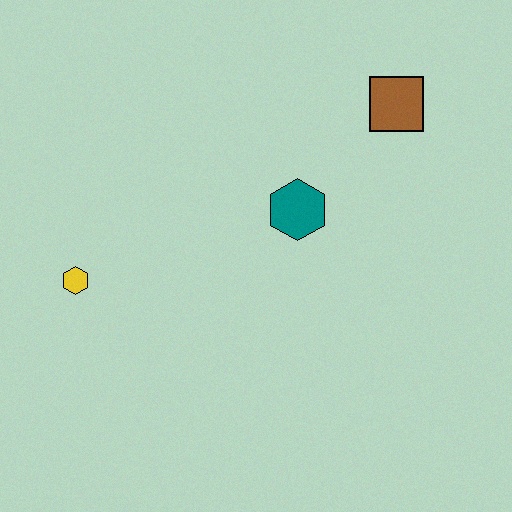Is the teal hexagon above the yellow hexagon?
Yes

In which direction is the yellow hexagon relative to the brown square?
The yellow hexagon is to the left of the brown square.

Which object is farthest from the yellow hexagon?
The brown square is farthest from the yellow hexagon.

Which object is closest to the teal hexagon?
The brown square is closest to the teal hexagon.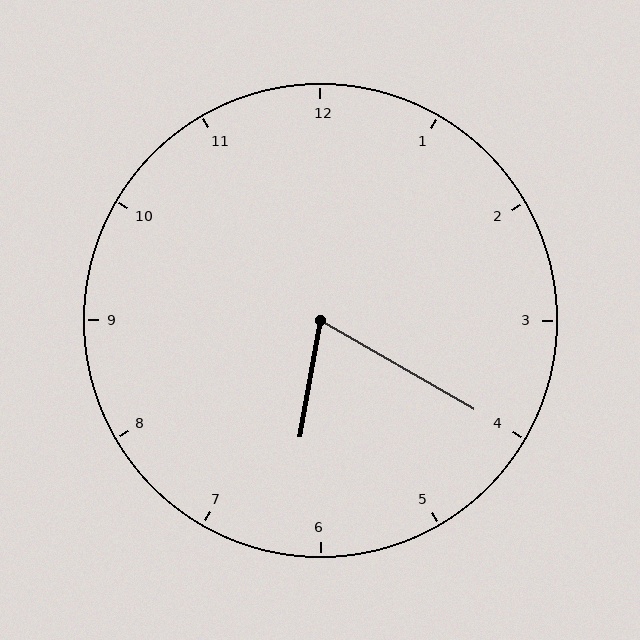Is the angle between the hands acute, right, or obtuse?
It is acute.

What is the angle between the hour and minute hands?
Approximately 70 degrees.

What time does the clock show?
6:20.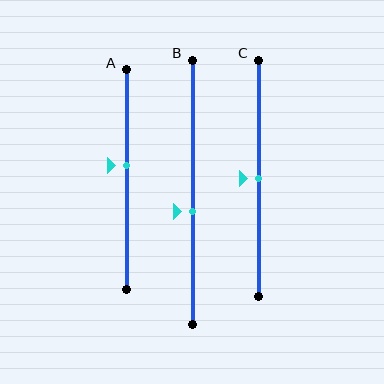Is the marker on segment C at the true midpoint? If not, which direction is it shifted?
Yes, the marker on segment C is at the true midpoint.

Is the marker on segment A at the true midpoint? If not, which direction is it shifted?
No, the marker on segment A is shifted upward by about 7% of the segment length.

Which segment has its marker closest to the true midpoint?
Segment C has its marker closest to the true midpoint.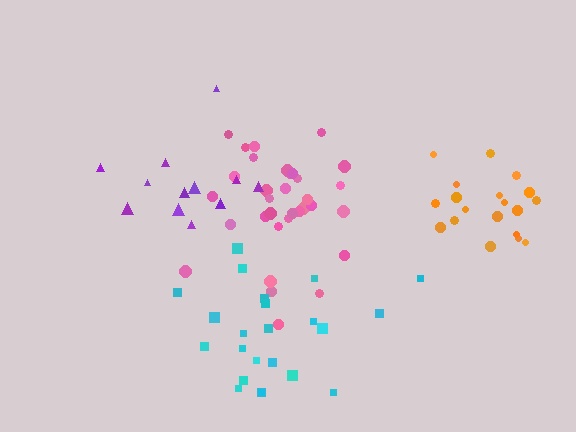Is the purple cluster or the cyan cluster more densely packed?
Cyan.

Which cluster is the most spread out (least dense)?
Purple.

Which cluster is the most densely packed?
Pink.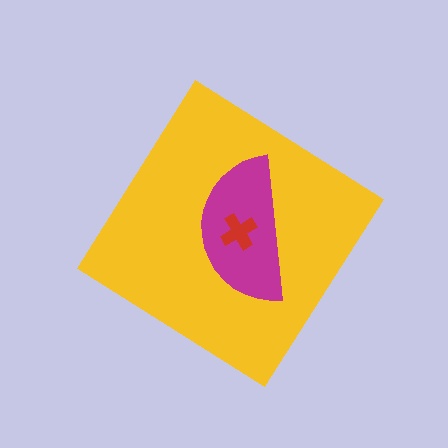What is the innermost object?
The red cross.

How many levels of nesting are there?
3.